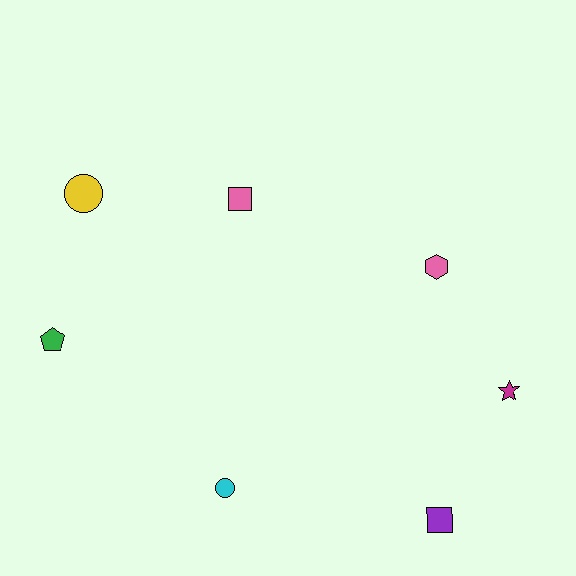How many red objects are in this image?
There are no red objects.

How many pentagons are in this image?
There is 1 pentagon.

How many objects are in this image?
There are 7 objects.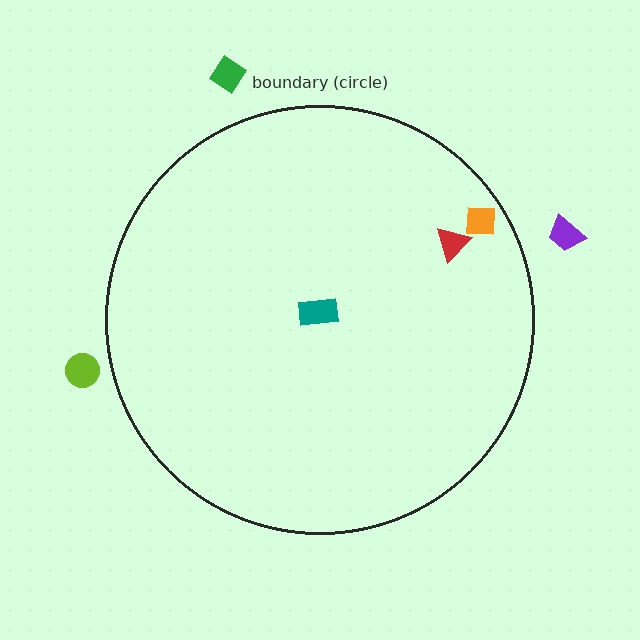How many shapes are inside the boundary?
3 inside, 3 outside.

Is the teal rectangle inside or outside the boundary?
Inside.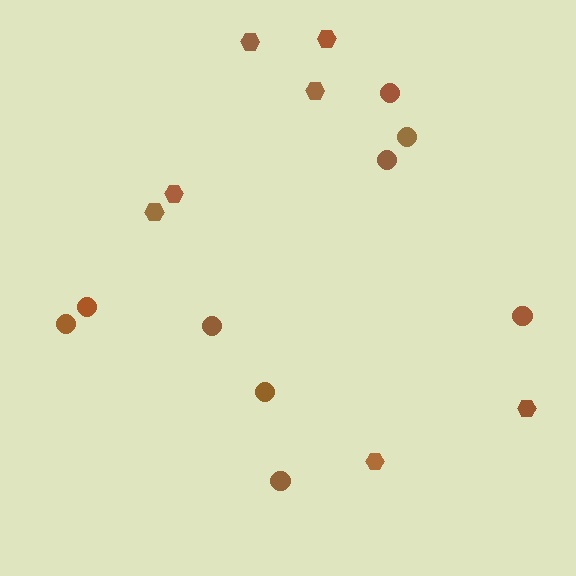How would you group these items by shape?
There are 2 groups: one group of circles (9) and one group of hexagons (7).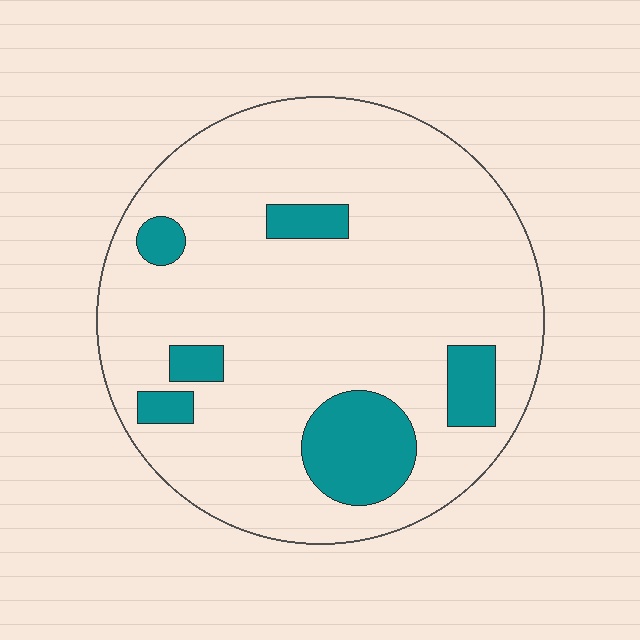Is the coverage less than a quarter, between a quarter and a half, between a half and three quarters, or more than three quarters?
Less than a quarter.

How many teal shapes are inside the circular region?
6.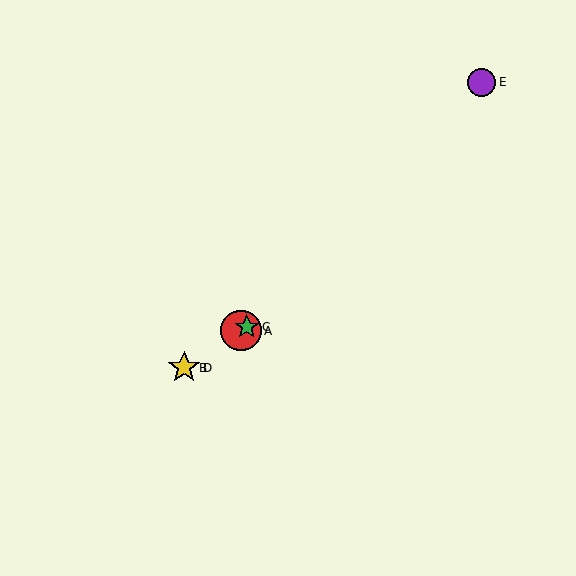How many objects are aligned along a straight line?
4 objects (A, B, C, D) are aligned along a straight line.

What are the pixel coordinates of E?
Object E is at (481, 82).